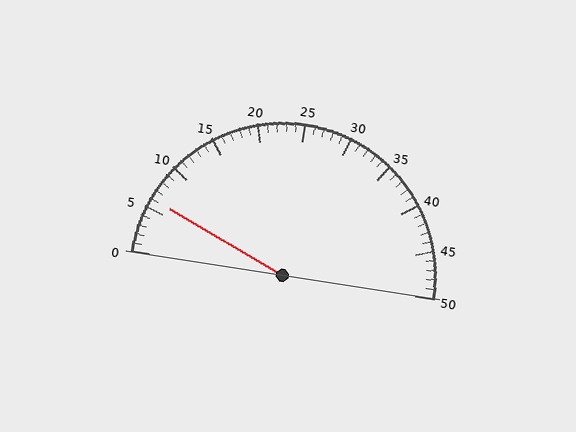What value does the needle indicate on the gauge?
The needle indicates approximately 6.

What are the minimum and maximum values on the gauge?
The gauge ranges from 0 to 50.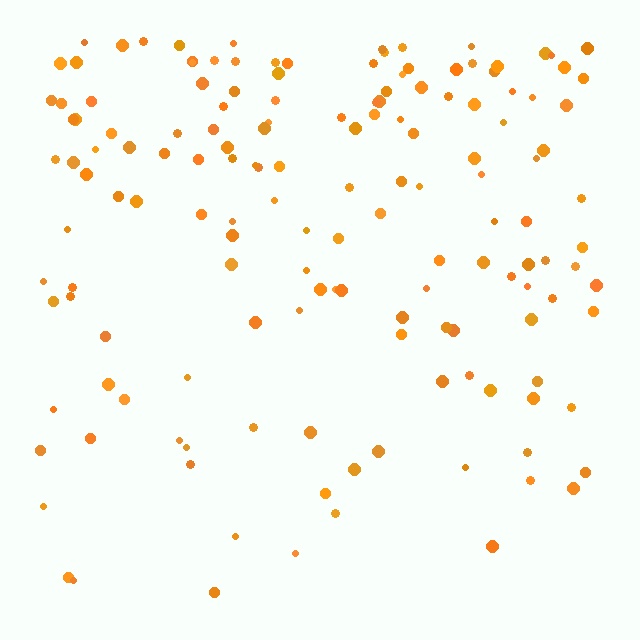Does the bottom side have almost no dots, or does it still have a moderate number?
Still a moderate number, just noticeably fewer than the top.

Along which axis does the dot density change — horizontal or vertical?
Vertical.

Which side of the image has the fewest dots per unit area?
The bottom.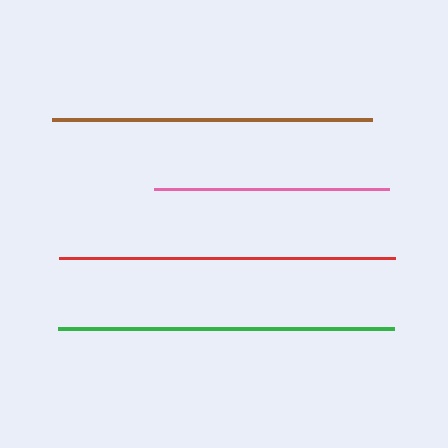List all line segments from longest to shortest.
From longest to shortest: green, red, brown, pink.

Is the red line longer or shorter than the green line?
The green line is longer than the red line.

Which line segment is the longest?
The green line is the longest at approximately 337 pixels.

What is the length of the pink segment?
The pink segment is approximately 235 pixels long.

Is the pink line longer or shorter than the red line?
The red line is longer than the pink line.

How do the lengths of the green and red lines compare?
The green and red lines are approximately the same length.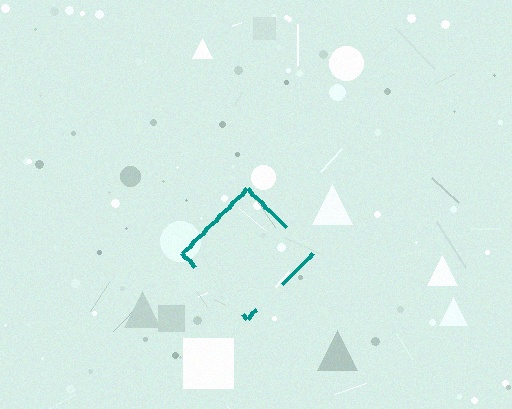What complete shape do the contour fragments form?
The contour fragments form a diamond.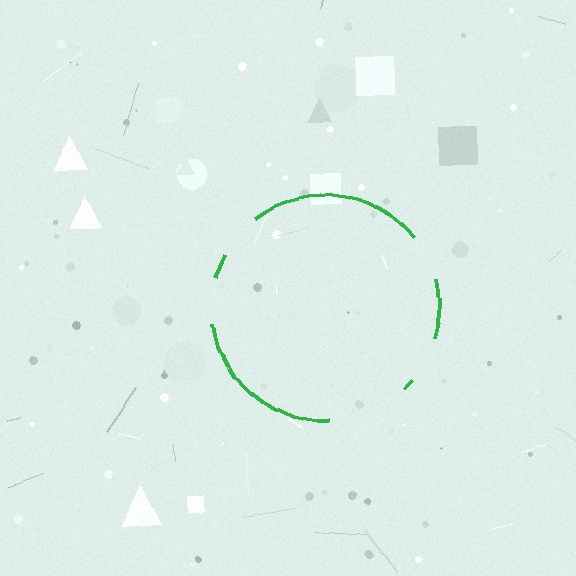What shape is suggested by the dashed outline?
The dashed outline suggests a circle.